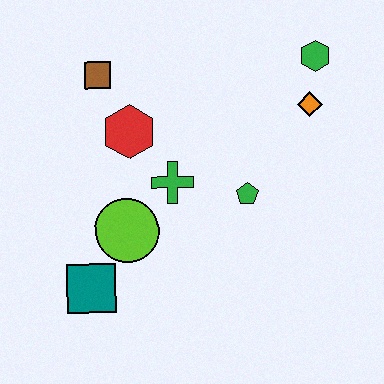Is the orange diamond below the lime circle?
No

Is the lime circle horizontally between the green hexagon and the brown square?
Yes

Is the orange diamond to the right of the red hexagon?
Yes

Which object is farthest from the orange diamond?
The teal square is farthest from the orange diamond.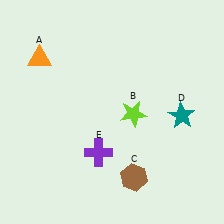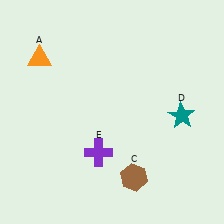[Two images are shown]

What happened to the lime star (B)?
The lime star (B) was removed in Image 2. It was in the bottom-right area of Image 1.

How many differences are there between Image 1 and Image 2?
There is 1 difference between the two images.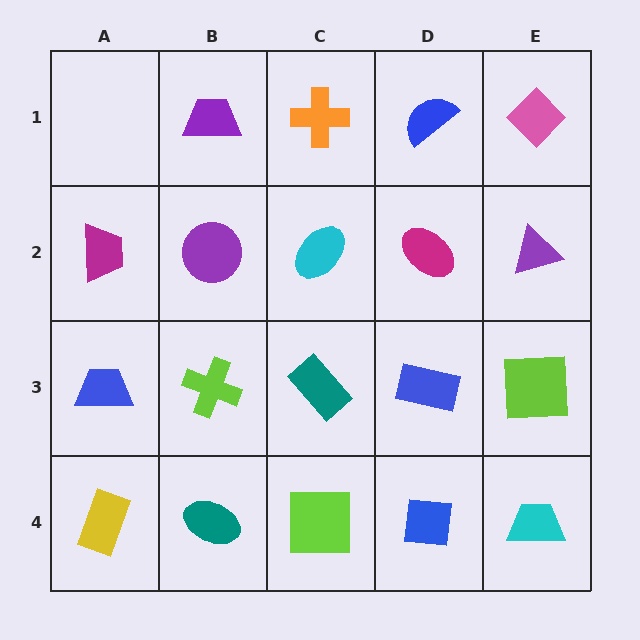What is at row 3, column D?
A blue rectangle.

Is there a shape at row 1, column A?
No, that cell is empty.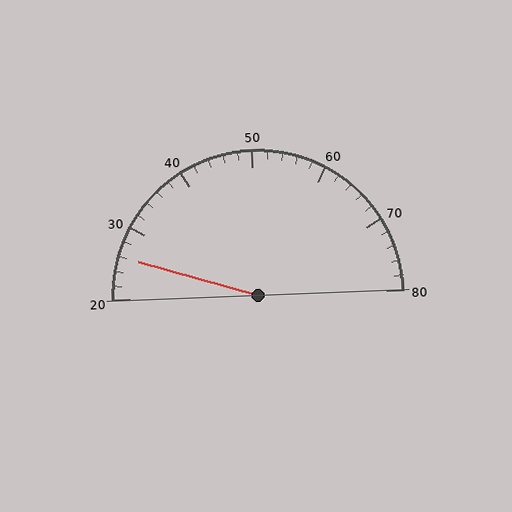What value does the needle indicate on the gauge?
The needle indicates approximately 26.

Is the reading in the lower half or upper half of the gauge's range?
The reading is in the lower half of the range (20 to 80).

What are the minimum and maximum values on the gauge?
The gauge ranges from 20 to 80.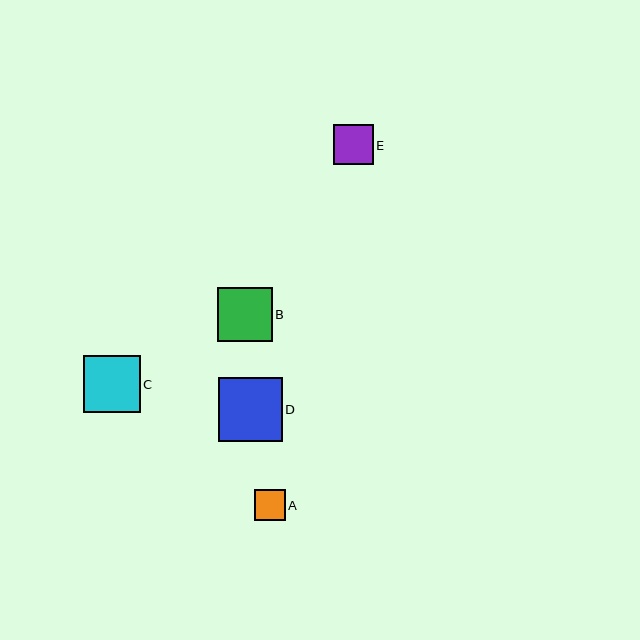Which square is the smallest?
Square A is the smallest with a size of approximately 31 pixels.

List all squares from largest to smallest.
From largest to smallest: D, C, B, E, A.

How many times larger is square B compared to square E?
Square B is approximately 1.4 times the size of square E.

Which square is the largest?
Square D is the largest with a size of approximately 64 pixels.